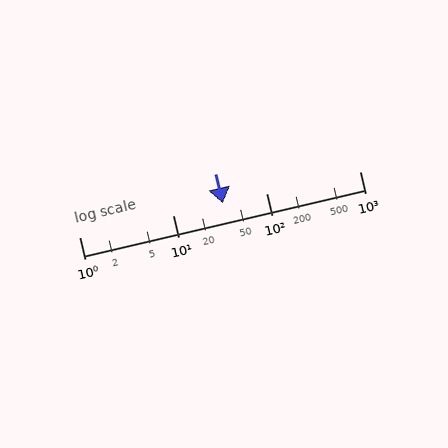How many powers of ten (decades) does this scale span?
The scale spans 3 decades, from 1 to 1000.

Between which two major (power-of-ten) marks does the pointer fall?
The pointer is between 10 and 100.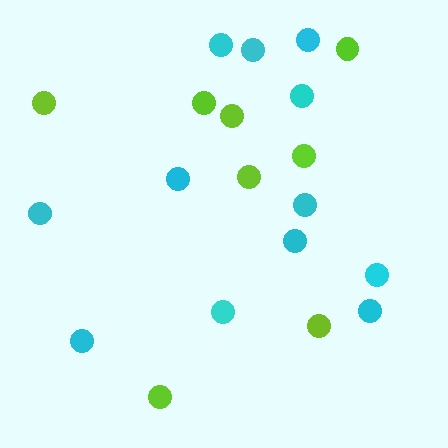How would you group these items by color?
There are 2 groups: one group of cyan circles (12) and one group of lime circles (8).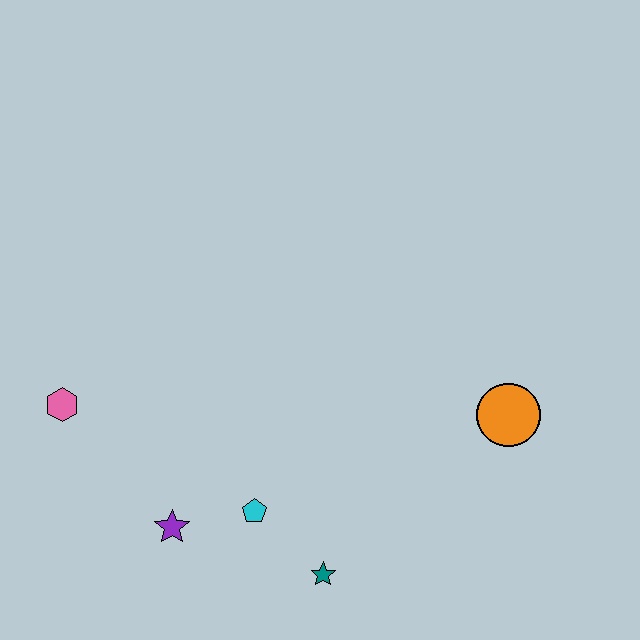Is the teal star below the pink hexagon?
Yes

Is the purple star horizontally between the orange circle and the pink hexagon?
Yes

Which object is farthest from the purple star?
The orange circle is farthest from the purple star.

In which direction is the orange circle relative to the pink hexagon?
The orange circle is to the right of the pink hexagon.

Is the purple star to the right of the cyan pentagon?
No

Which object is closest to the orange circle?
The teal star is closest to the orange circle.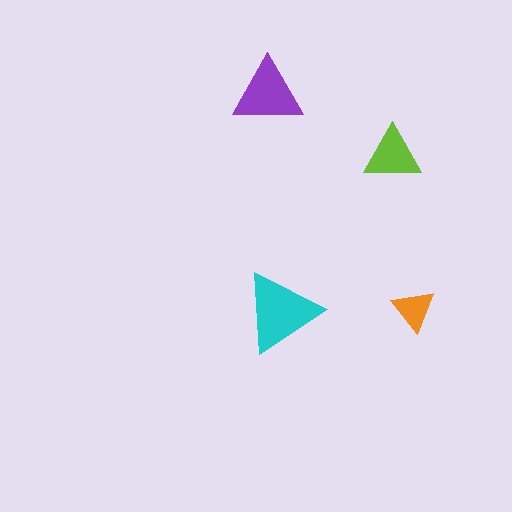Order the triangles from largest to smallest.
the cyan one, the purple one, the lime one, the orange one.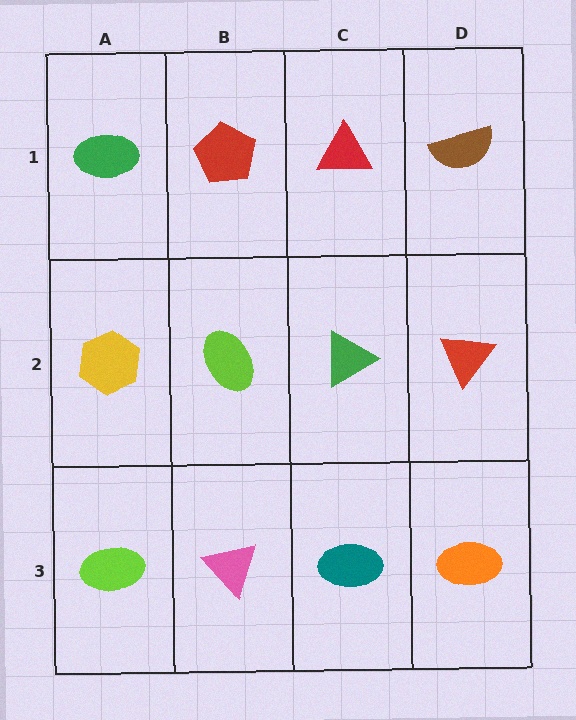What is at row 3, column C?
A teal ellipse.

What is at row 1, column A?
A green ellipse.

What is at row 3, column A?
A lime ellipse.